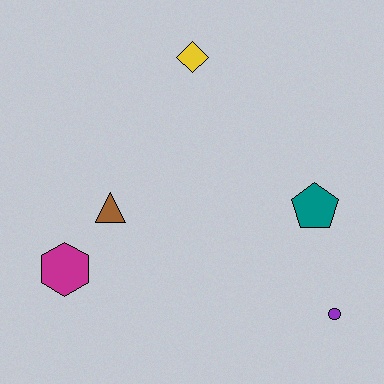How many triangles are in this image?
There is 1 triangle.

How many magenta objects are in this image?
There is 1 magenta object.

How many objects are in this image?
There are 5 objects.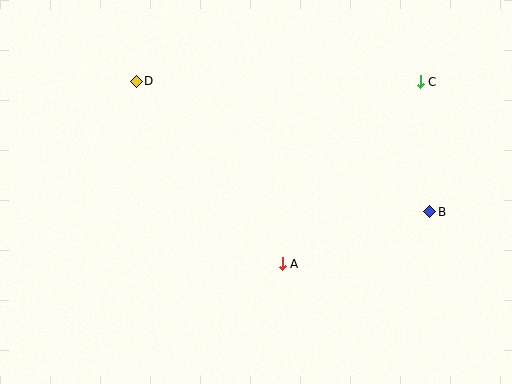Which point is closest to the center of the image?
Point A at (282, 264) is closest to the center.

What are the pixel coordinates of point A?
Point A is at (282, 264).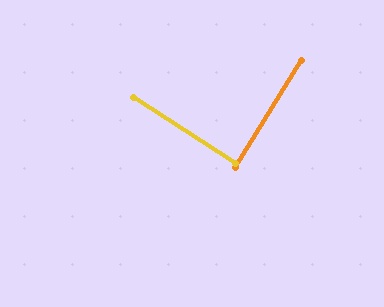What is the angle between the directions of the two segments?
Approximately 89 degrees.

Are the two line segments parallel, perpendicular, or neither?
Perpendicular — they meet at approximately 89°.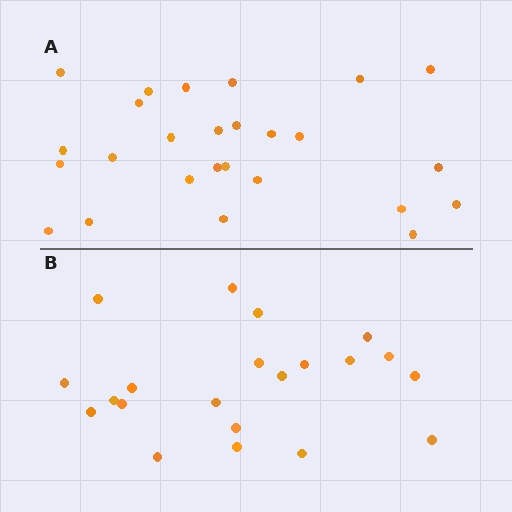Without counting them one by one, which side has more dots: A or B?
Region A (the top region) has more dots.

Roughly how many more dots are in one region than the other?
Region A has about 5 more dots than region B.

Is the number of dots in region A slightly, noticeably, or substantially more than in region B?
Region A has only slightly more — the two regions are fairly close. The ratio is roughly 1.2 to 1.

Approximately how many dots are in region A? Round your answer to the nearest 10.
About 30 dots. (The exact count is 26, which rounds to 30.)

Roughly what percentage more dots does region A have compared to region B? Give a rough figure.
About 25% more.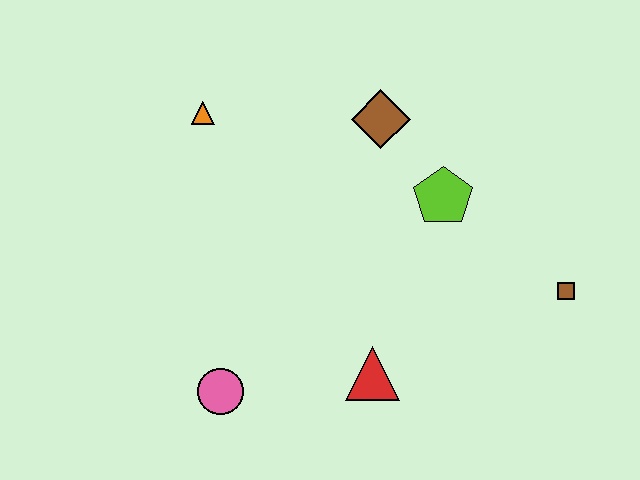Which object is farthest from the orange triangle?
The brown square is farthest from the orange triangle.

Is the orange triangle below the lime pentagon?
No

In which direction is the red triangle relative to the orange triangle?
The red triangle is below the orange triangle.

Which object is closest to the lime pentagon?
The brown diamond is closest to the lime pentagon.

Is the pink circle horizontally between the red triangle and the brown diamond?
No